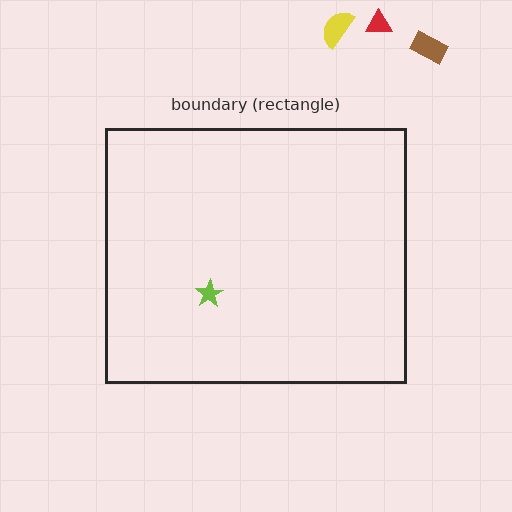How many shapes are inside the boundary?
1 inside, 3 outside.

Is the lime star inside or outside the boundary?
Inside.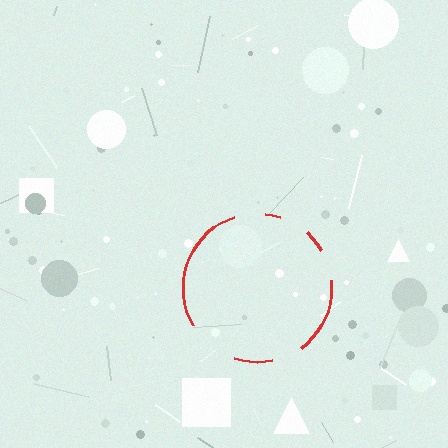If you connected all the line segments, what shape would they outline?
They would outline a circle.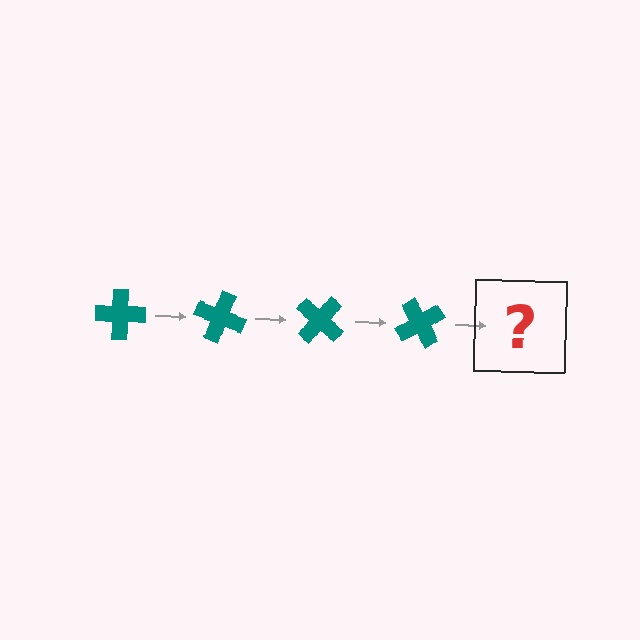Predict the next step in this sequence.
The next step is a teal cross rotated 80 degrees.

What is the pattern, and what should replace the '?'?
The pattern is that the cross rotates 20 degrees each step. The '?' should be a teal cross rotated 80 degrees.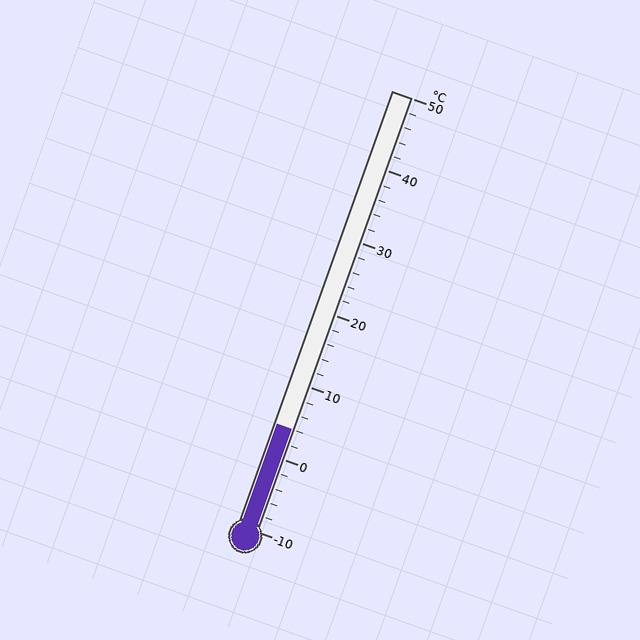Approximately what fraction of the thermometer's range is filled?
The thermometer is filled to approximately 25% of its range.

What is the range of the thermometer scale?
The thermometer scale ranges from -10°C to 50°C.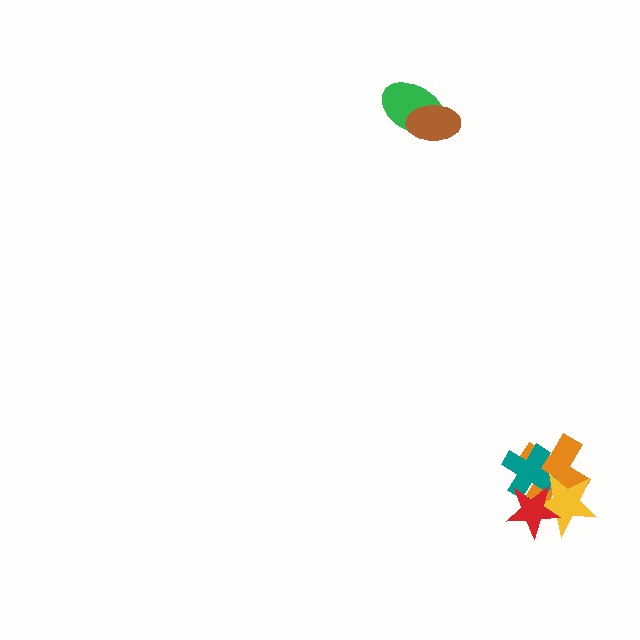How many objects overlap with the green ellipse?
1 object overlaps with the green ellipse.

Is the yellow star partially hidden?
Yes, it is partially covered by another shape.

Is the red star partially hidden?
No, no other shape covers it.